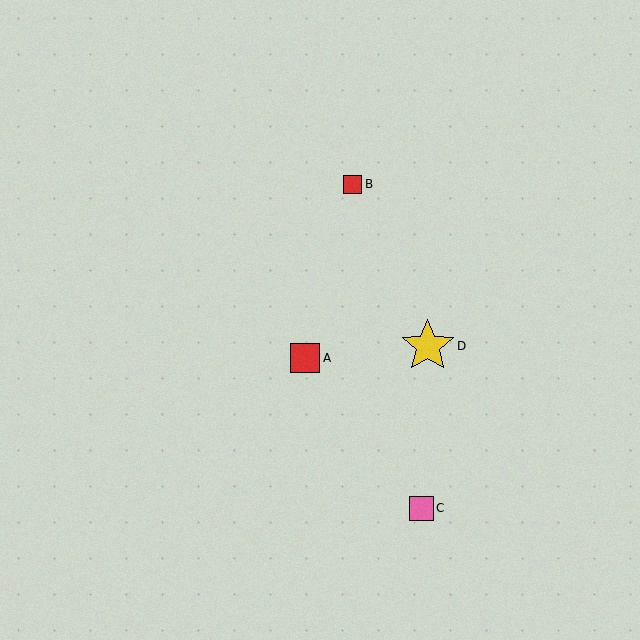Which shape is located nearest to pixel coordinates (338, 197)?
The red square (labeled B) at (352, 184) is nearest to that location.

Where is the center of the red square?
The center of the red square is at (352, 184).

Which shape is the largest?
The yellow star (labeled D) is the largest.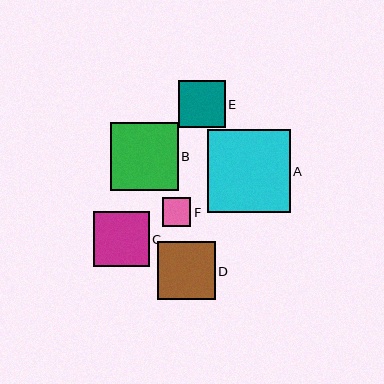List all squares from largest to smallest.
From largest to smallest: A, B, D, C, E, F.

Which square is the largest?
Square A is the largest with a size of approximately 83 pixels.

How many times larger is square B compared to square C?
Square B is approximately 1.2 times the size of square C.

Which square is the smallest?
Square F is the smallest with a size of approximately 28 pixels.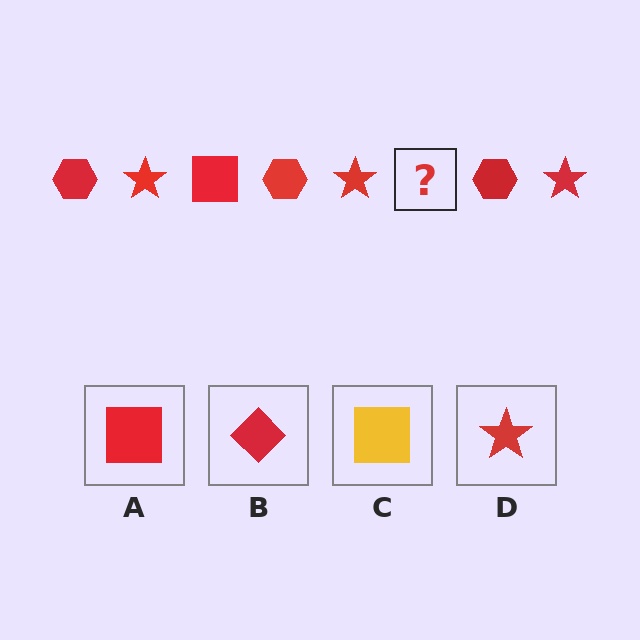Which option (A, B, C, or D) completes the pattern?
A.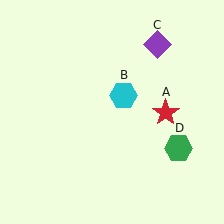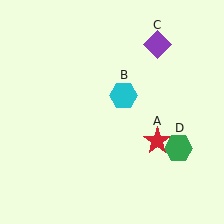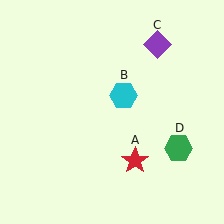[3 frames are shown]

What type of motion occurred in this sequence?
The red star (object A) rotated clockwise around the center of the scene.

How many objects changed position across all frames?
1 object changed position: red star (object A).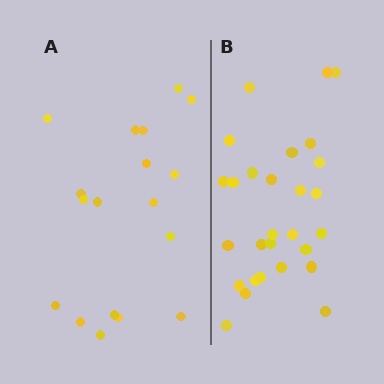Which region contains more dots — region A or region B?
Region B (the right region) has more dots.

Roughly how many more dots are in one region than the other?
Region B has roughly 10 or so more dots than region A.